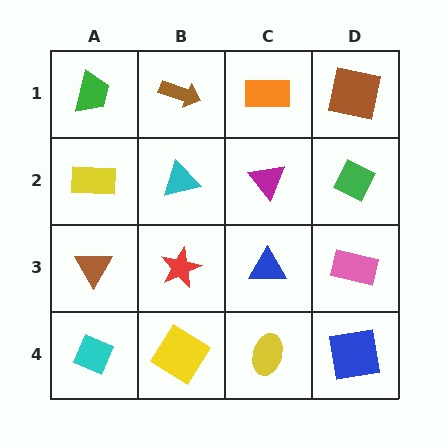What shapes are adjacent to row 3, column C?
A magenta triangle (row 2, column C), a yellow ellipse (row 4, column C), a red star (row 3, column B), a pink rectangle (row 3, column D).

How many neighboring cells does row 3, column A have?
3.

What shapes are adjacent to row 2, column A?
A green trapezoid (row 1, column A), a brown triangle (row 3, column A), a cyan triangle (row 2, column B).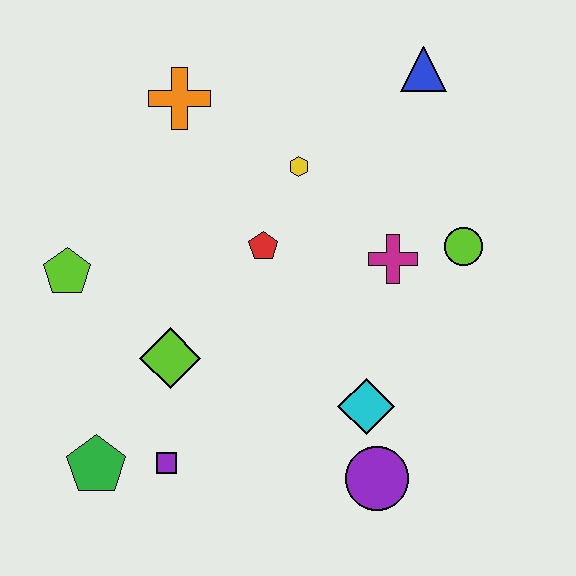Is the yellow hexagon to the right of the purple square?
Yes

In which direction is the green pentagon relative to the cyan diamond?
The green pentagon is to the left of the cyan diamond.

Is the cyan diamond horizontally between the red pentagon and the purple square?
No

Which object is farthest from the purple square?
The blue triangle is farthest from the purple square.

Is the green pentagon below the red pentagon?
Yes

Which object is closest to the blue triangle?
The yellow hexagon is closest to the blue triangle.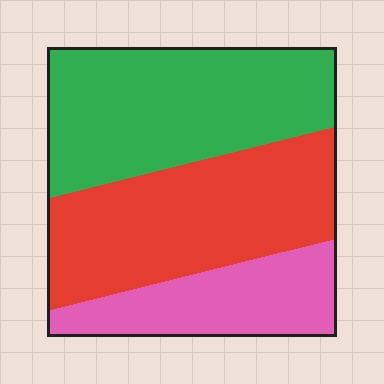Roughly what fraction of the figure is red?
Red takes up about three eighths (3/8) of the figure.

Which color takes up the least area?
Pink, at roughly 20%.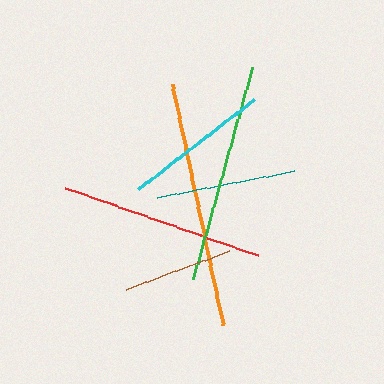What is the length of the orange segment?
The orange segment is approximately 247 pixels long.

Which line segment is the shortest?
The brown line is the shortest at approximately 111 pixels.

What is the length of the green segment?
The green segment is approximately 220 pixels long.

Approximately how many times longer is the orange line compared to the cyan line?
The orange line is approximately 1.7 times the length of the cyan line.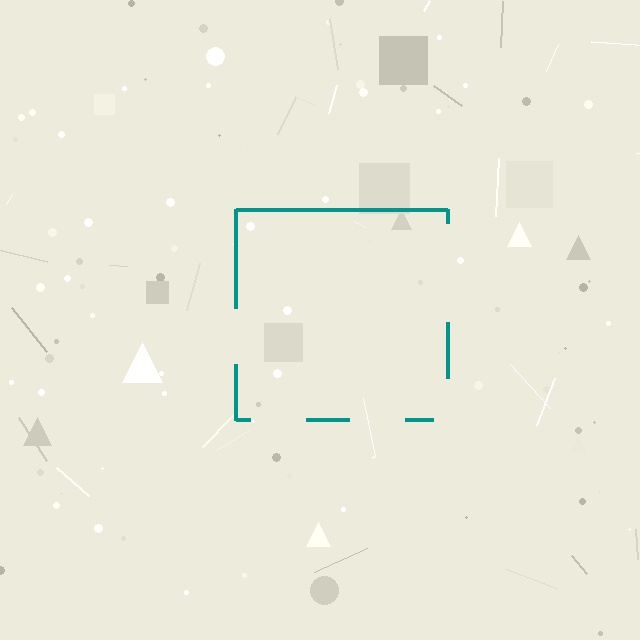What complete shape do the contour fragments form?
The contour fragments form a square.